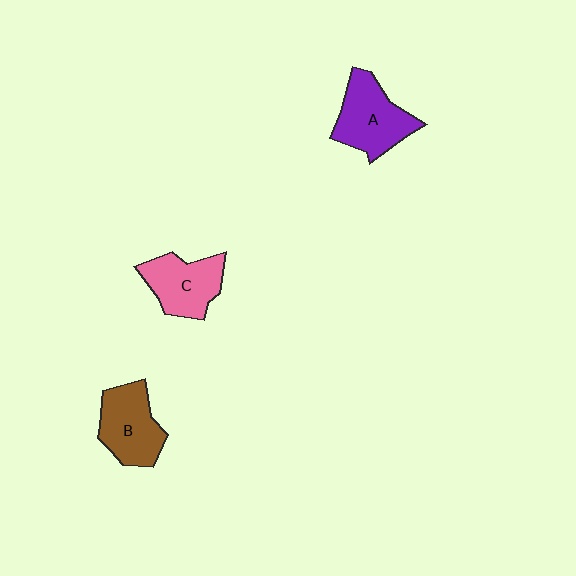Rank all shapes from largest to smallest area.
From largest to smallest: A (purple), B (brown), C (pink).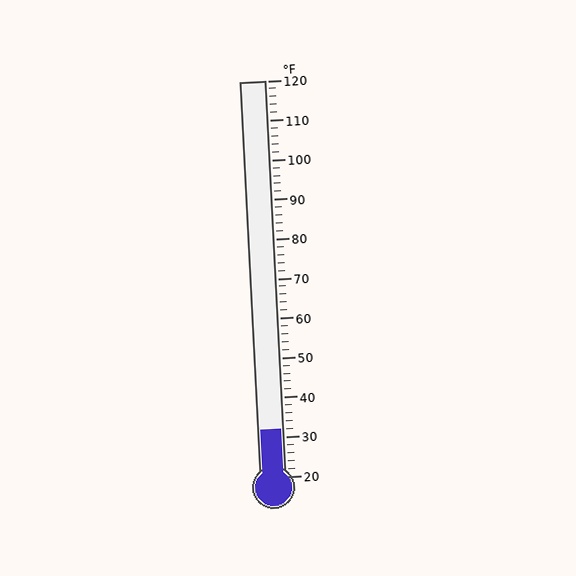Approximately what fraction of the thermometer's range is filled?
The thermometer is filled to approximately 10% of its range.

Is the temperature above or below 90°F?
The temperature is below 90°F.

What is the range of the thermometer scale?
The thermometer scale ranges from 20°F to 120°F.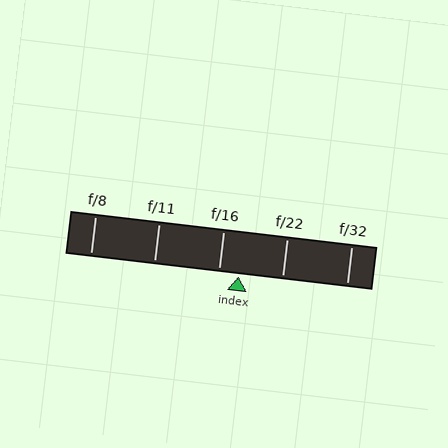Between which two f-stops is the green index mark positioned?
The index mark is between f/16 and f/22.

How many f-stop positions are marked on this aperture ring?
There are 5 f-stop positions marked.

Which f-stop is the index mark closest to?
The index mark is closest to f/16.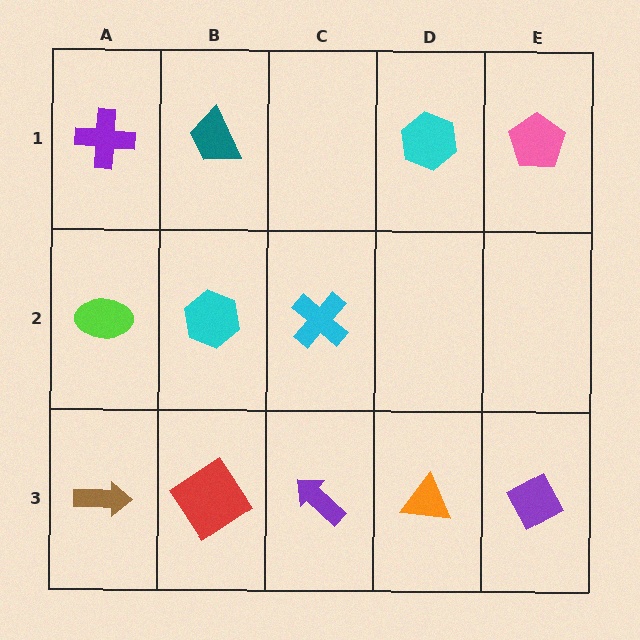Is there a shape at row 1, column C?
No, that cell is empty.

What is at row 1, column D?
A cyan hexagon.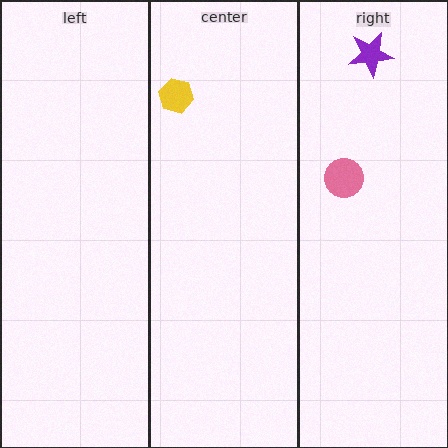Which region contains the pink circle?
The right region.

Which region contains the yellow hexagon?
The center region.